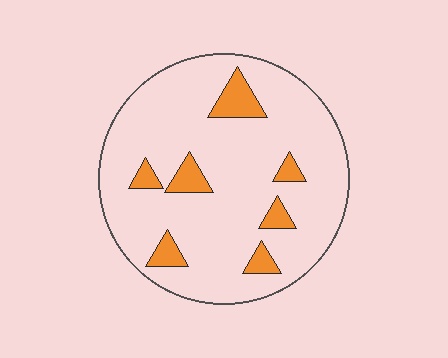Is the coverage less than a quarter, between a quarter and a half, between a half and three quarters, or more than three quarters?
Less than a quarter.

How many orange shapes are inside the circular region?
7.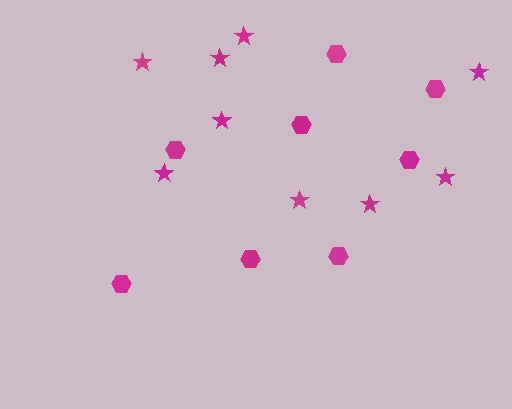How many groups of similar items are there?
There are 2 groups: one group of stars (9) and one group of hexagons (8).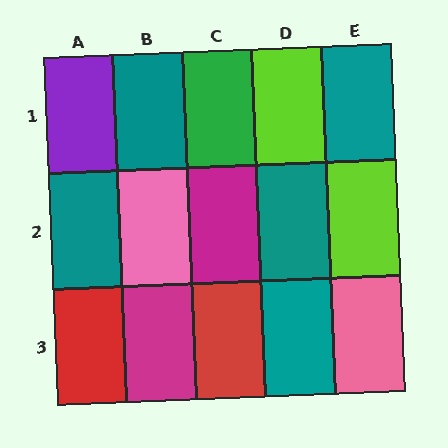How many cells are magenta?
2 cells are magenta.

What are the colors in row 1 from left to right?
Purple, teal, green, lime, teal.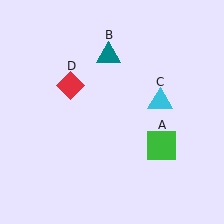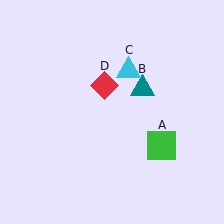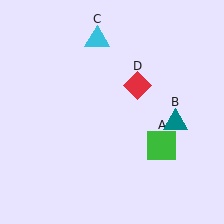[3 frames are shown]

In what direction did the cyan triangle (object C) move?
The cyan triangle (object C) moved up and to the left.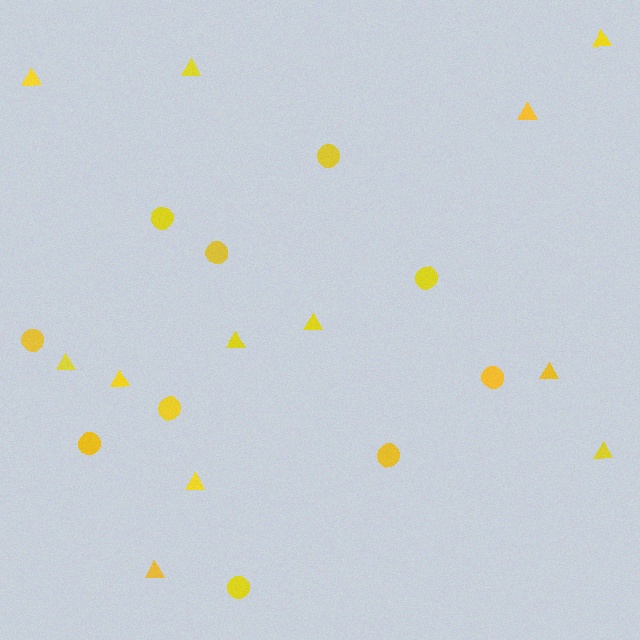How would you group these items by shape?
There are 2 groups: one group of circles (10) and one group of triangles (12).